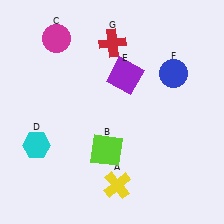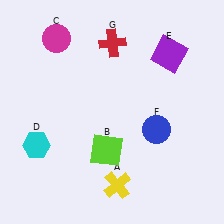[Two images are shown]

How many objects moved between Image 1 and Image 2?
2 objects moved between the two images.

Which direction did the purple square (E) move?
The purple square (E) moved right.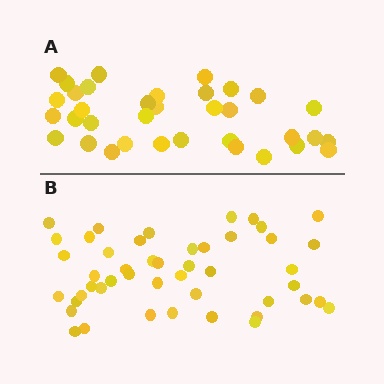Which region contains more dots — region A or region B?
Region B (the bottom region) has more dots.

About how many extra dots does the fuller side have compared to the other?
Region B has roughly 12 or so more dots than region A.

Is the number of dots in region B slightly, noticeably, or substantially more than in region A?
Region B has noticeably more, but not dramatically so. The ratio is roughly 1.3 to 1.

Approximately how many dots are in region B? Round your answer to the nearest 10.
About 50 dots. (The exact count is 47, which rounds to 50.)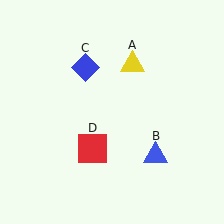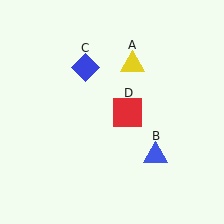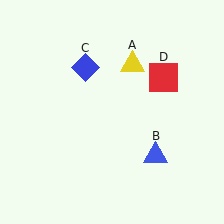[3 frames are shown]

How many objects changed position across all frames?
1 object changed position: red square (object D).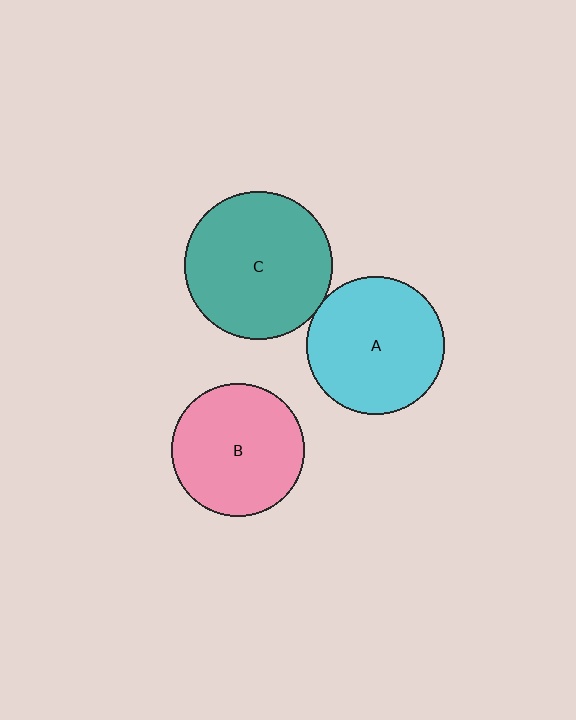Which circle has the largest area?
Circle C (teal).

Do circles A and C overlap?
Yes.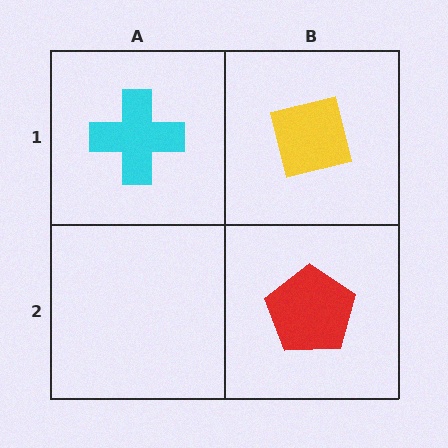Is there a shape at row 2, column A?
No, that cell is empty.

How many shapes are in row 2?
1 shape.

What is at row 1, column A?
A cyan cross.